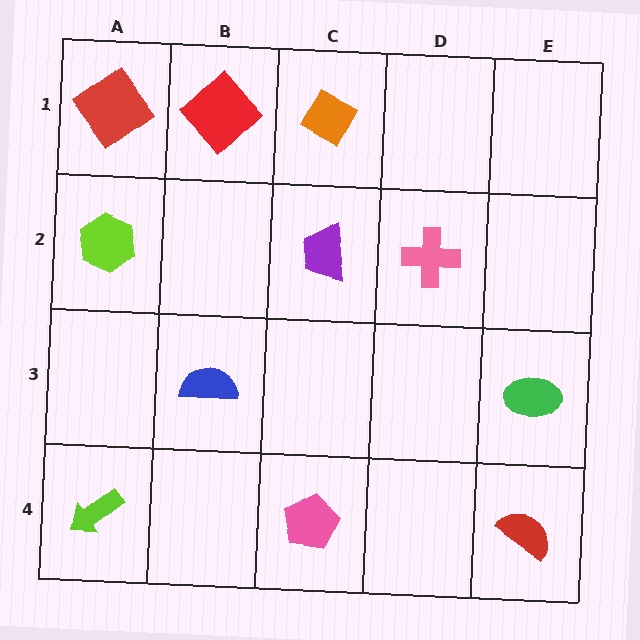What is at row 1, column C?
An orange diamond.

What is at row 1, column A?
A red diamond.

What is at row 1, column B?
A red diamond.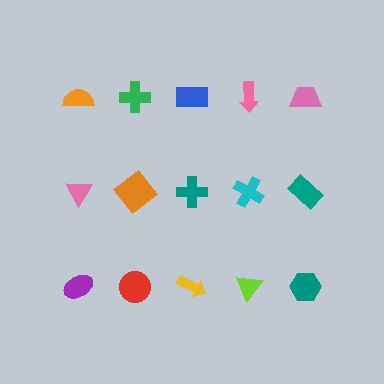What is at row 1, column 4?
A pink arrow.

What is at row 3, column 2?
A red circle.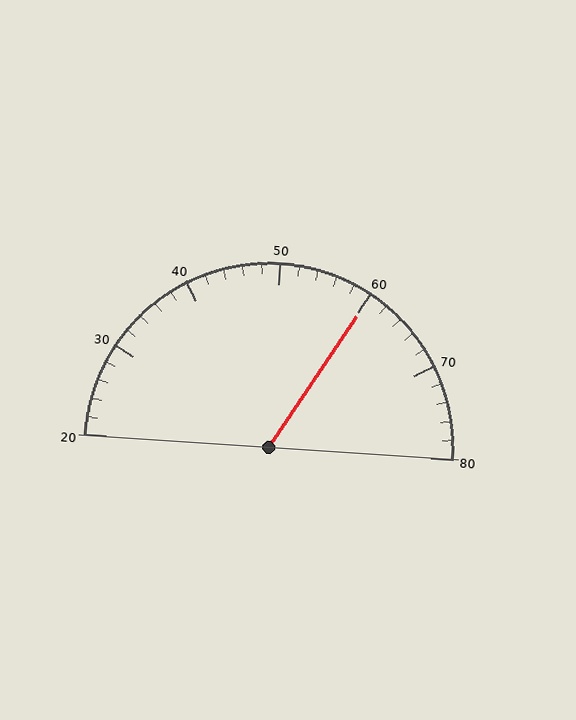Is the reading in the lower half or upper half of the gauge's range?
The reading is in the upper half of the range (20 to 80).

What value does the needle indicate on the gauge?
The needle indicates approximately 60.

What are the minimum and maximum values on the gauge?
The gauge ranges from 20 to 80.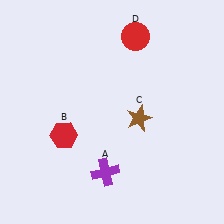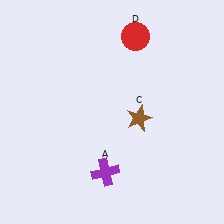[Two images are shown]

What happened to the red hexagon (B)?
The red hexagon (B) was removed in Image 2. It was in the bottom-left area of Image 1.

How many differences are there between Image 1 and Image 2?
There is 1 difference between the two images.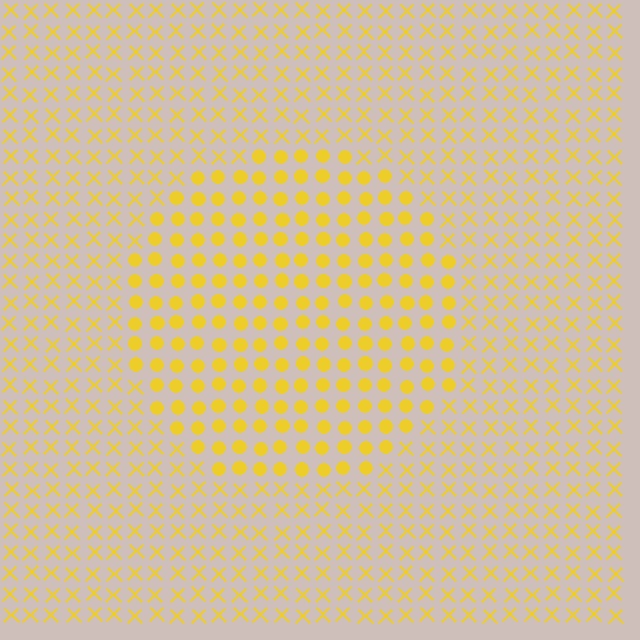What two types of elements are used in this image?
The image uses circles inside the circle region and X marks outside it.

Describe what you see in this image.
The image is filled with small yellow elements arranged in a uniform grid. A circle-shaped region contains circles, while the surrounding area contains X marks. The boundary is defined purely by the change in element shape.